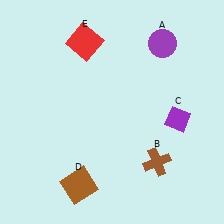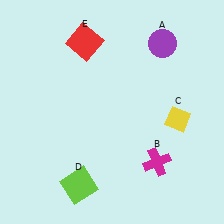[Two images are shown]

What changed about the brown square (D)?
In Image 1, D is brown. In Image 2, it changed to lime.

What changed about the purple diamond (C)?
In Image 1, C is purple. In Image 2, it changed to yellow.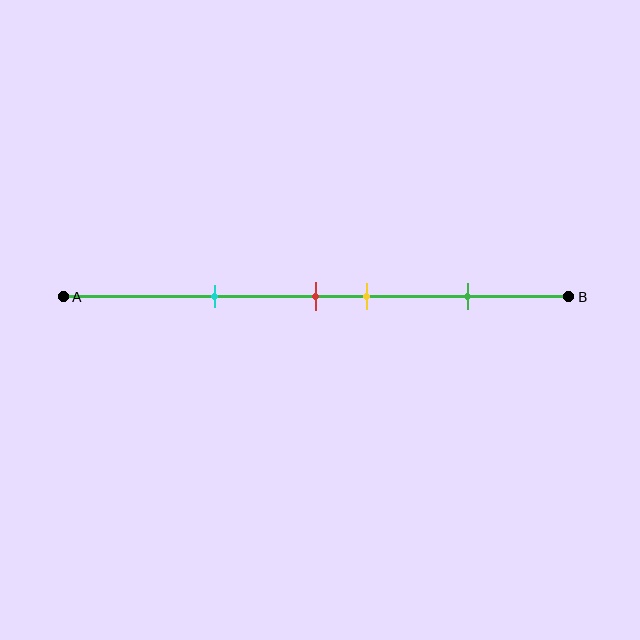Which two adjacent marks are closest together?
The red and yellow marks are the closest adjacent pair.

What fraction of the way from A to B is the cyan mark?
The cyan mark is approximately 30% (0.3) of the way from A to B.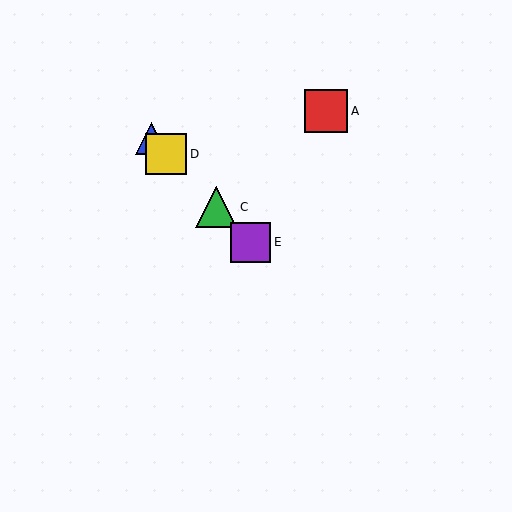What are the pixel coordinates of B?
Object B is at (151, 138).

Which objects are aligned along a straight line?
Objects B, C, D, E are aligned along a straight line.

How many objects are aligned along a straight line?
4 objects (B, C, D, E) are aligned along a straight line.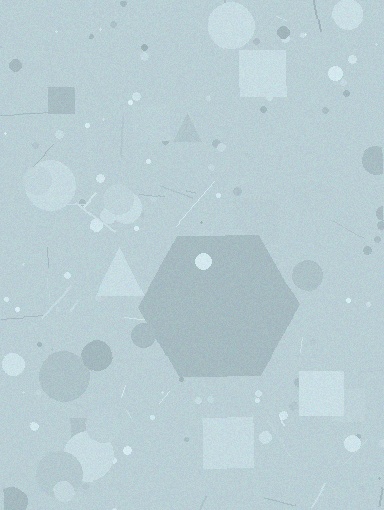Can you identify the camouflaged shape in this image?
The camouflaged shape is a hexagon.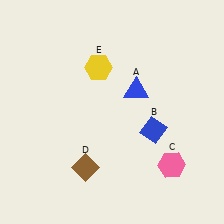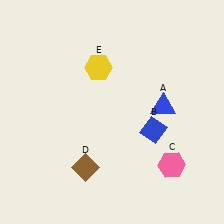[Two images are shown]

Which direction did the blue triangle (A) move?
The blue triangle (A) moved right.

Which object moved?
The blue triangle (A) moved right.